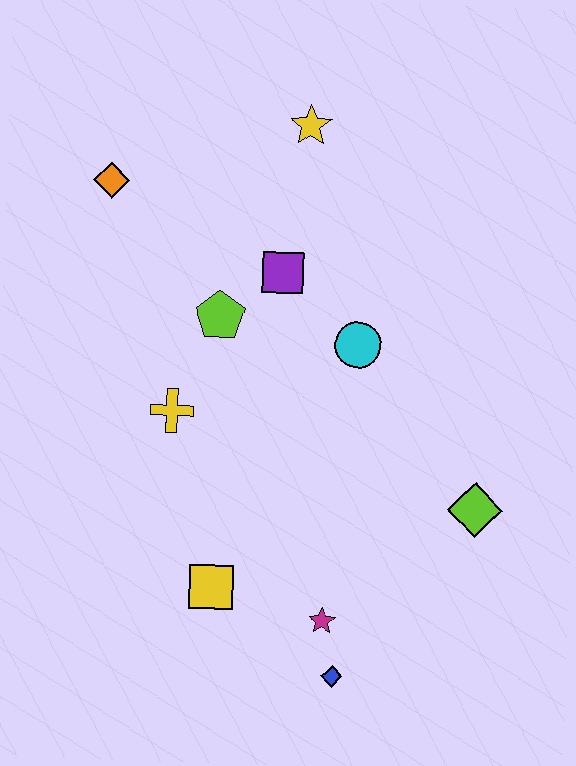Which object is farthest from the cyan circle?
The blue diamond is farthest from the cyan circle.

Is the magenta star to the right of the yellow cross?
Yes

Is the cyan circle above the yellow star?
No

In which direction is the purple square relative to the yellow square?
The purple square is above the yellow square.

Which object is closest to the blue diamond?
The magenta star is closest to the blue diamond.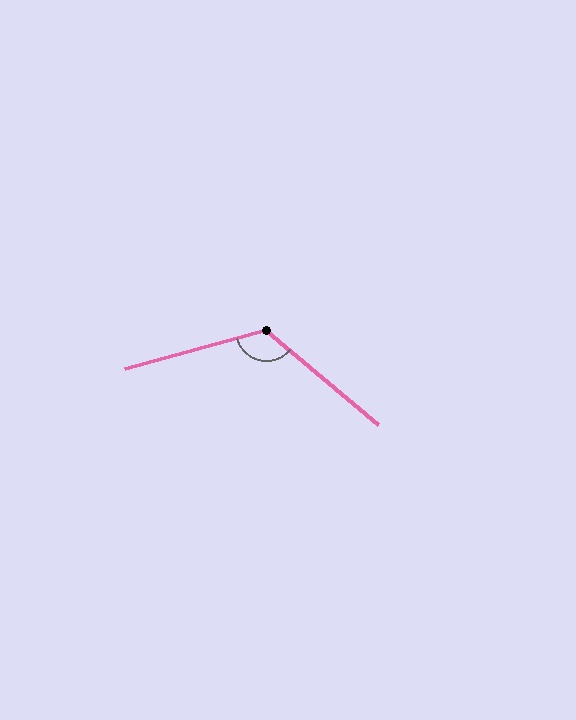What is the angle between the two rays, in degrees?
Approximately 125 degrees.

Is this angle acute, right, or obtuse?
It is obtuse.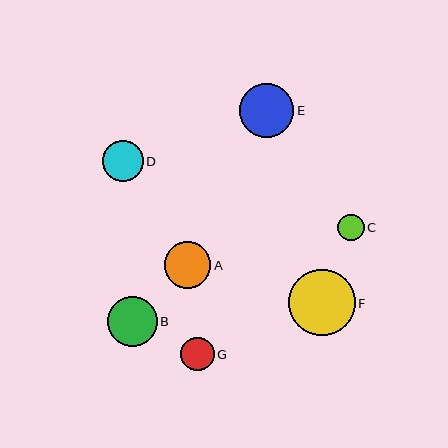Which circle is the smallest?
Circle C is the smallest with a size of approximately 27 pixels.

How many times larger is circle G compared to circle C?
Circle G is approximately 1.2 times the size of circle C.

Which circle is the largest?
Circle F is the largest with a size of approximately 66 pixels.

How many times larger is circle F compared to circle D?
Circle F is approximately 1.6 times the size of circle D.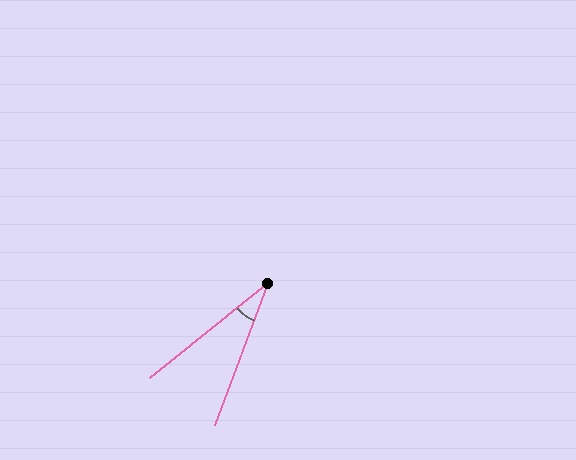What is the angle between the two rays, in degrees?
Approximately 31 degrees.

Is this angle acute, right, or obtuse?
It is acute.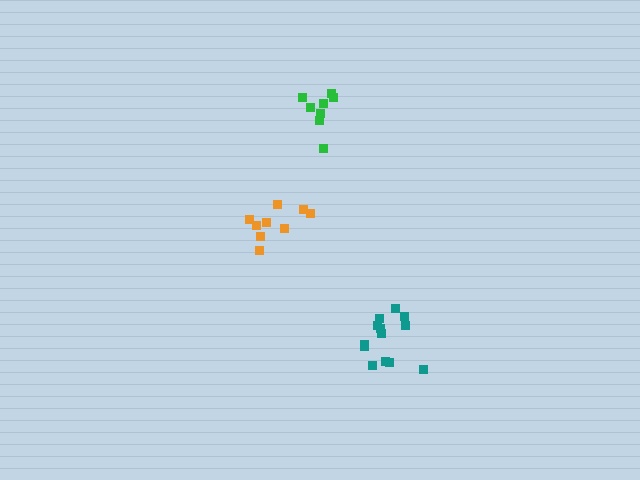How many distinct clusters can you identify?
There are 3 distinct clusters.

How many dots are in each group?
Group 1: 9 dots, Group 2: 13 dots, Group 3: 8 dots (30 total).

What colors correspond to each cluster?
The clusters are colored: orange, teal, green.